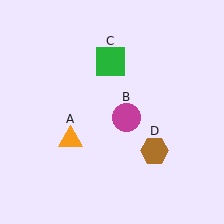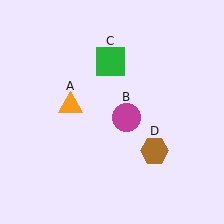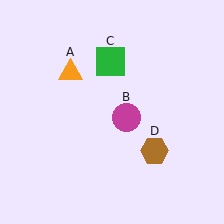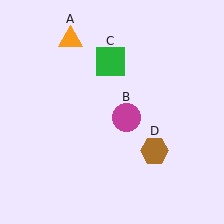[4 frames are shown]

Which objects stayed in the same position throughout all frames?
Magenta circle (object B) and green square (object C) and brown hexagon (object D) remained stationary.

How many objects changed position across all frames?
1 object changed position: orange triangle (object A).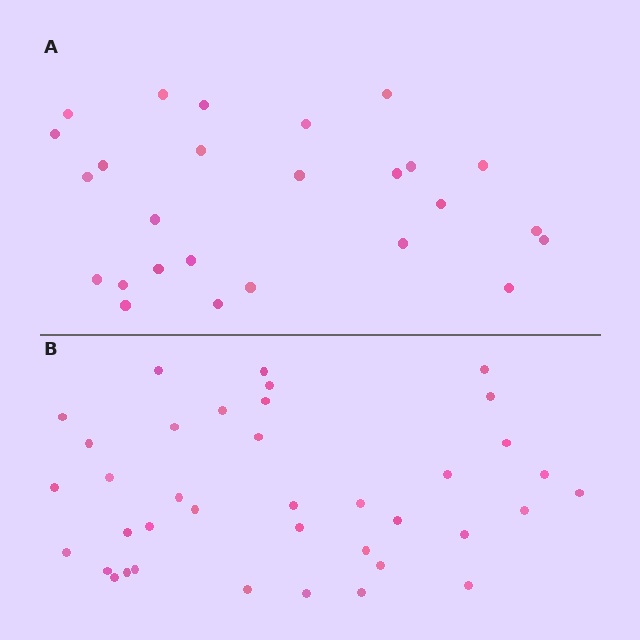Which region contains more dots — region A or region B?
Region B (the bottom region) has more dots.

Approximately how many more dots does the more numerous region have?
Region B has roughly 12 or so more dots than region A.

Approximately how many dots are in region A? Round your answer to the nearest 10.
About 30 dots. (The exact count is 26, which rounds to 30.)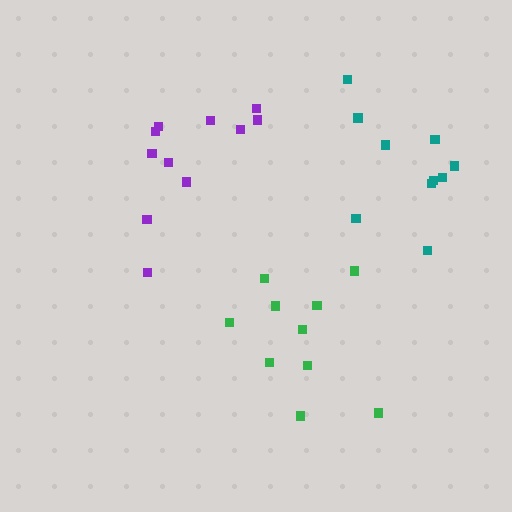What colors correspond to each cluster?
The clusters are colored: purple, teal, green.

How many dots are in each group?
Group 1: 11 dots, Group 2: 10 dots, Group 3: 10 dots (31 total).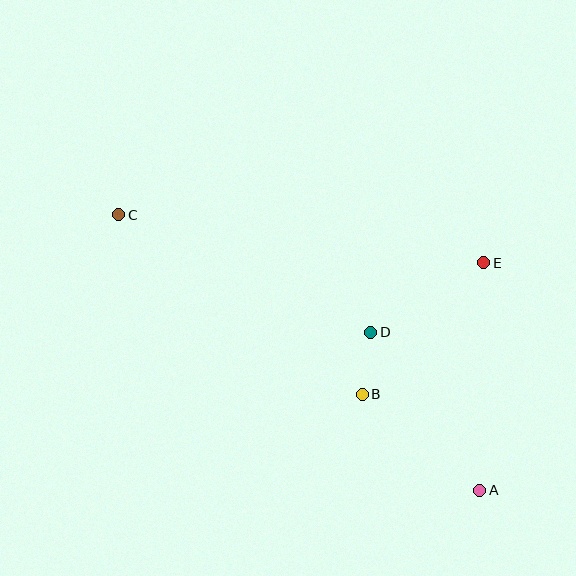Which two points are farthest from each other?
Points A and C are farthest from each other.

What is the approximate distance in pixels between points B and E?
The distance between B and E is approximately 179 pixels.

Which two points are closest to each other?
Points B and D are closest to each other.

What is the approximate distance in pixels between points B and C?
The distance between B and C is approximately 302 pixels.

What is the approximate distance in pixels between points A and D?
The distance between A and D is approximately 192 pixels.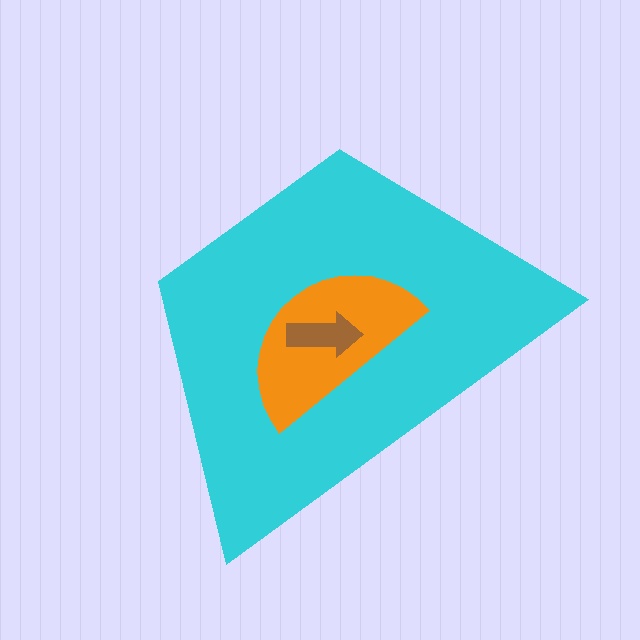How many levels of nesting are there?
3.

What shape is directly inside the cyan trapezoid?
The orange semicircle.